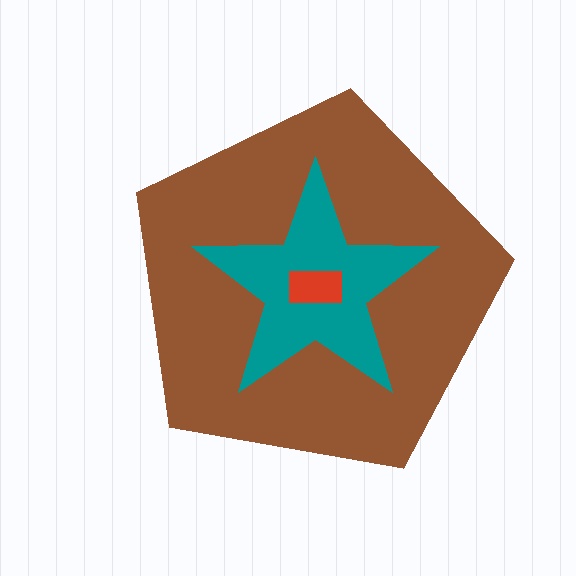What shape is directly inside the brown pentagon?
The teal star.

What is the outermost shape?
The brown pentagon.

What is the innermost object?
The red rectangle.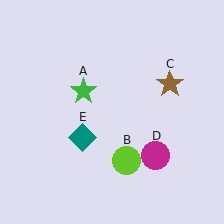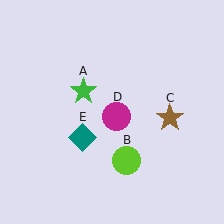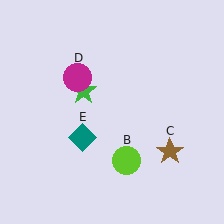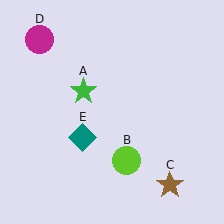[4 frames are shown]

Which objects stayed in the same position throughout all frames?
Green star (object A) and lime circle (object B) and teal diamond (object E) remained stationary.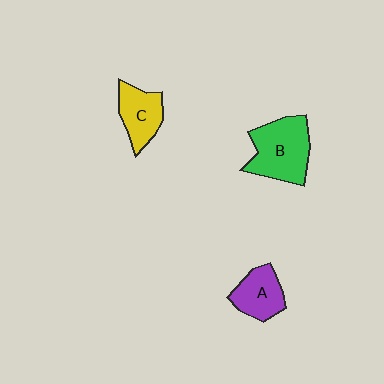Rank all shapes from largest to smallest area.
From largest to smallest: B (green), C (yellow), A (purple).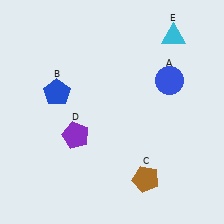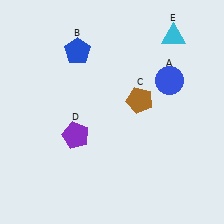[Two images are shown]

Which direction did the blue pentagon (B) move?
The blue pentagon (B) moved up.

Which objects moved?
The objects that moved are: the blue pentagon (B), the brown pentagon (C).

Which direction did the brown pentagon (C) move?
The brown pentagon (C) moved up.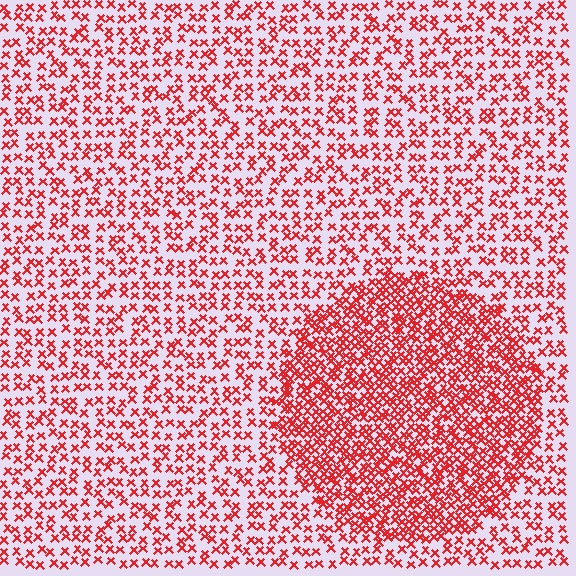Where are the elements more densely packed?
The elements are more densely packed inside the circle boundary.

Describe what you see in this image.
The image contains small red elements arranged at two different densities. A circle-shaped region is visible where the elements are more densely packed than the surrounding area.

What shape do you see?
I see a circle.